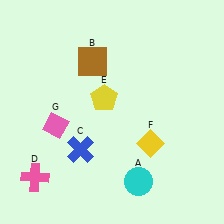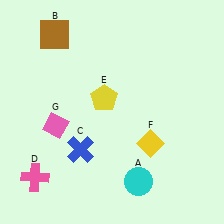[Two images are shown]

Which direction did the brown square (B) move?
The brown square (B) moved left.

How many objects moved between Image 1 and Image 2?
1 object moved between the two images.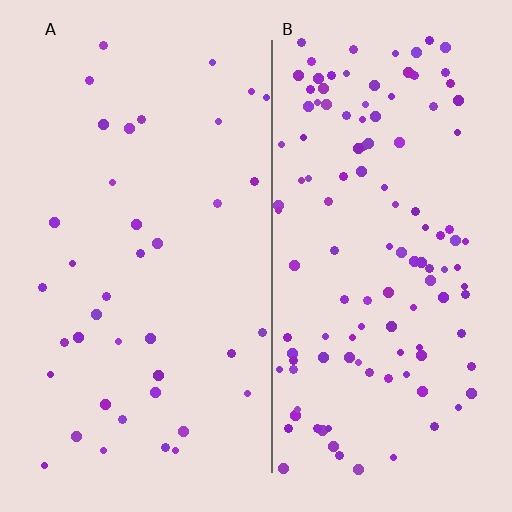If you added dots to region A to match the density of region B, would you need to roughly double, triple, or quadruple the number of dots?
Approximately triple.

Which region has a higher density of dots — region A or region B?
B (the right).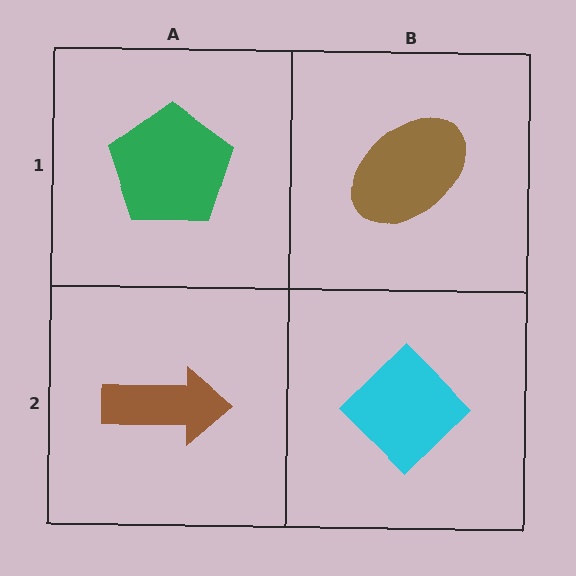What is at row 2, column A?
A brown arrow.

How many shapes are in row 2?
2 shapes.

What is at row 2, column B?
A cyan diamond.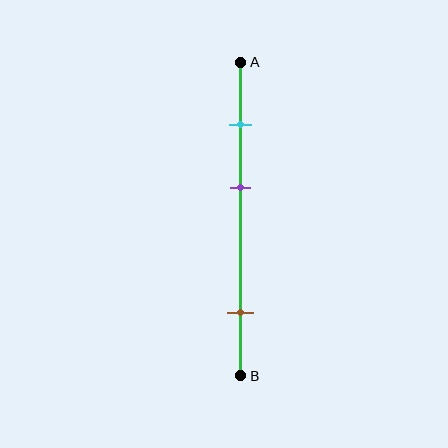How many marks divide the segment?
There are 3 marks dividing the segment.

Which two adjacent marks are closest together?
The cyan and purple marks are the closest adjacent pair.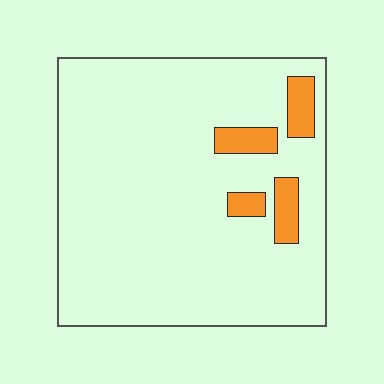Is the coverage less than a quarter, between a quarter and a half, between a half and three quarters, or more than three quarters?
Less than a quarter.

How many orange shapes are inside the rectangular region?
4.